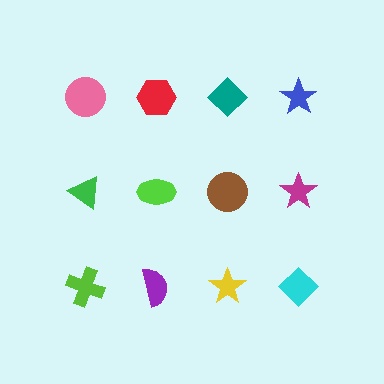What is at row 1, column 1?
A pink circle.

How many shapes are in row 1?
4 shapes.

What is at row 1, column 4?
A blue star.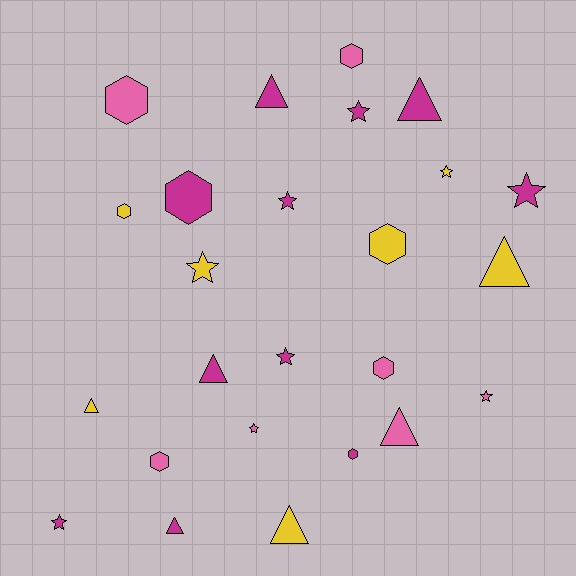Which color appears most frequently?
Magenta, with 11 objects.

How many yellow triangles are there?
There are 3 yellow triangles.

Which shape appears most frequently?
Star, with 9 objects.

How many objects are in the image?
There are 25 objects.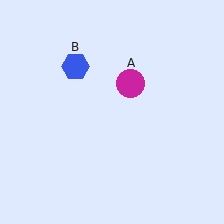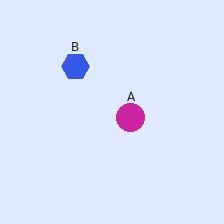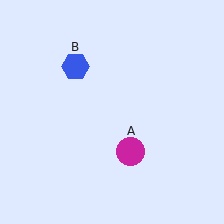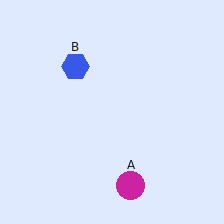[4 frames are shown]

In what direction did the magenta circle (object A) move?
The magenta circle (object A) moved down.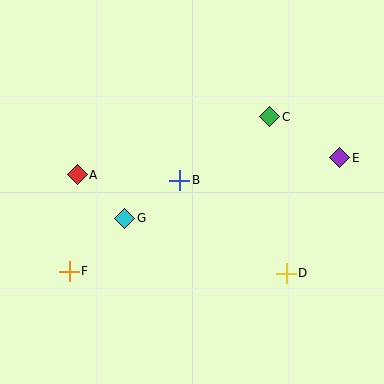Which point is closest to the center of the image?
Point B at (180, 180) is closest to the center.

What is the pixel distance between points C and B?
The distance between C and B is 110 pixels.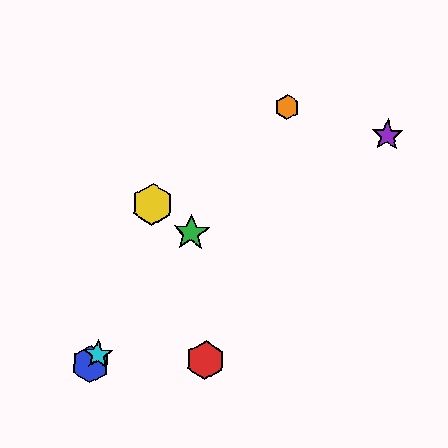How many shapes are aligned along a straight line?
4 shapes (the blue hexagon, the green star, the orange hexagon, the cyan star) are aligned along a straight line.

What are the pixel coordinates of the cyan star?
The cyan star is at (98, 355).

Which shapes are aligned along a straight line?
The blue hexagon, the green star, the orange hexagon, the cyan star are aligned along a straight line.